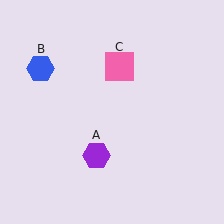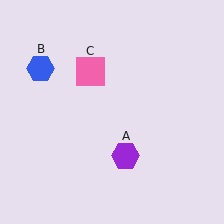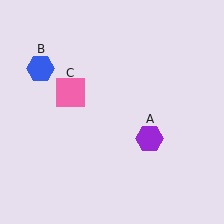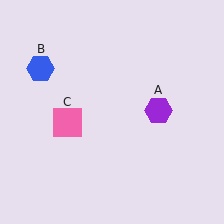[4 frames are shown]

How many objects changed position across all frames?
2 objects changed position: purple hexagon (object A), pink square (object C).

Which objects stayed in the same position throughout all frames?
Blue hexagon (object B) remained stationary.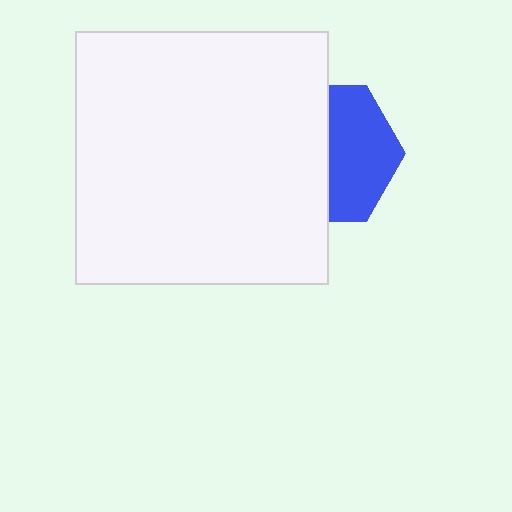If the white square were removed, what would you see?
You would see the complete blue hexagon.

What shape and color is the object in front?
The object in front is a white square.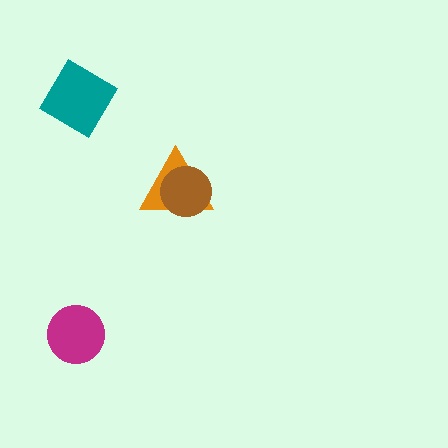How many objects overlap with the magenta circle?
0 objects overlap with the magenta circle.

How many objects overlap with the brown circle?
1 object overlaps with the brown circle.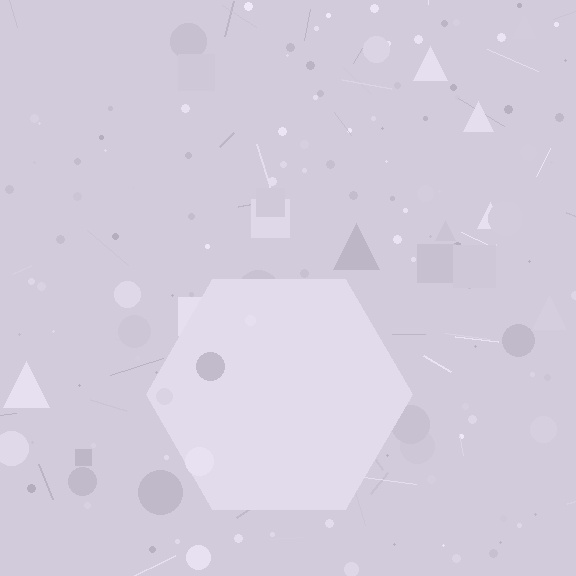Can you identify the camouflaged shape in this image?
The camouflaged shape is a hexagon.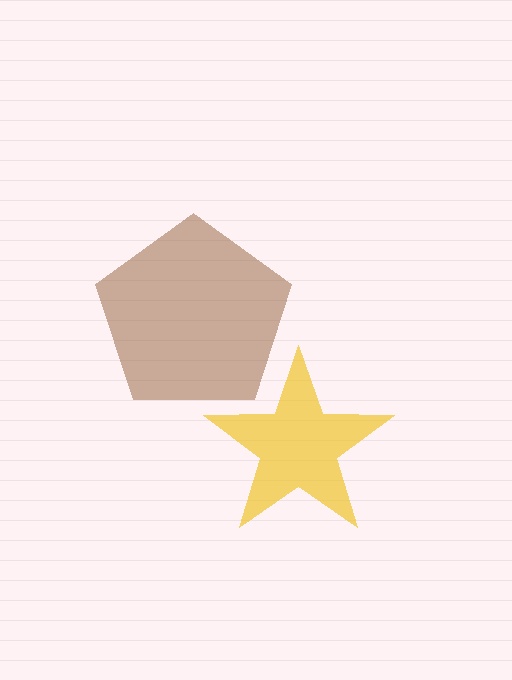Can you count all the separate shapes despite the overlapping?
Yes, there are 2 separate shapes.